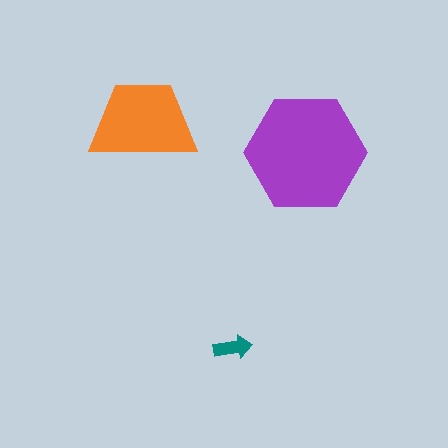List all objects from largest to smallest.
The purple hexagon, the orange trapezoid, the teal arrow.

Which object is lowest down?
The teal arrow is bottommost.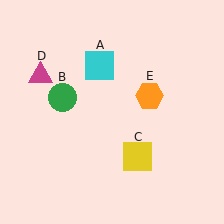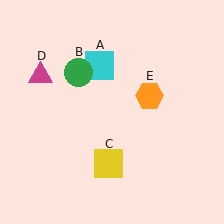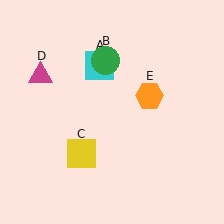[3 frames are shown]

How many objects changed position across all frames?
2 objects changed position: green circle (object B), yellow square (object C).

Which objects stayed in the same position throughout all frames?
Cyan square (object A) and magenta triangle (object D) and orange hexagon (object E) remained stationary.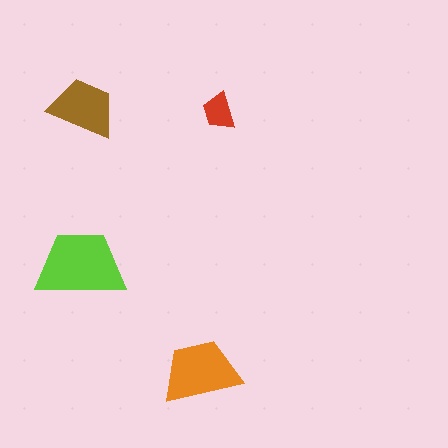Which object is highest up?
The brown trapezoid is topmost.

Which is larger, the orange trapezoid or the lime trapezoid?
The lime one.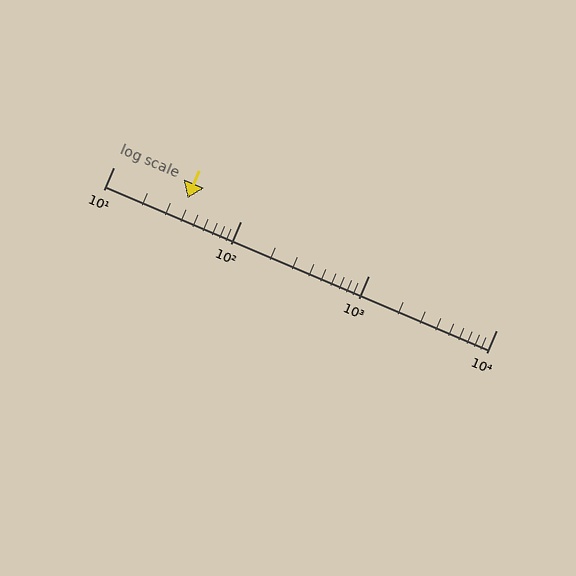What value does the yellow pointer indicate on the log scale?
The pointer indicates approximately 38.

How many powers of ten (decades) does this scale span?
The scale spans 3 decades, from 10 to 10000.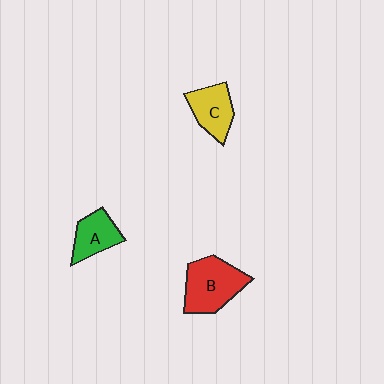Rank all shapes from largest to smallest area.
From largest to smallest: B (red), C (yellow), A (green).